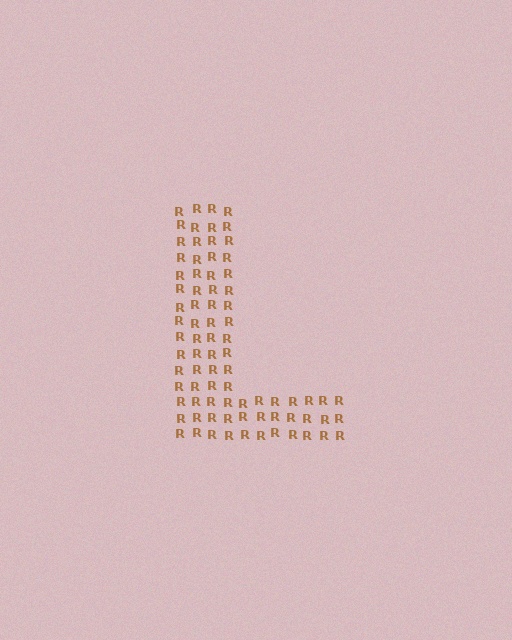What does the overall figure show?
The overall figure shows the letter L.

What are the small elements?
The small elements are letter R's.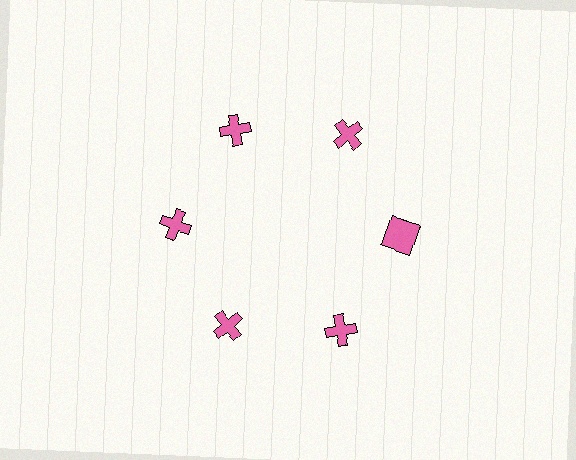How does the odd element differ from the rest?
It has a different shape: square instead of cross.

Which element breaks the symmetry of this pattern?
The pink square at roughly the 3 o'clock position breaks the symmetry. All other shapes are pink crosses.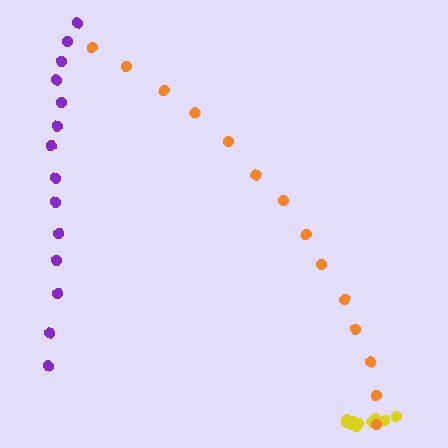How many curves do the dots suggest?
There are 3 distinct paths.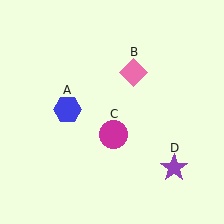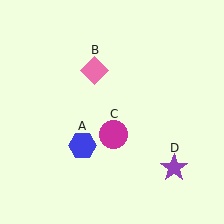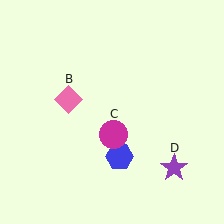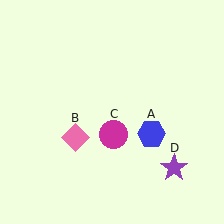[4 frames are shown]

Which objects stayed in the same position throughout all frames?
Magenta circle (object C) and purple star (object D) remained stationary.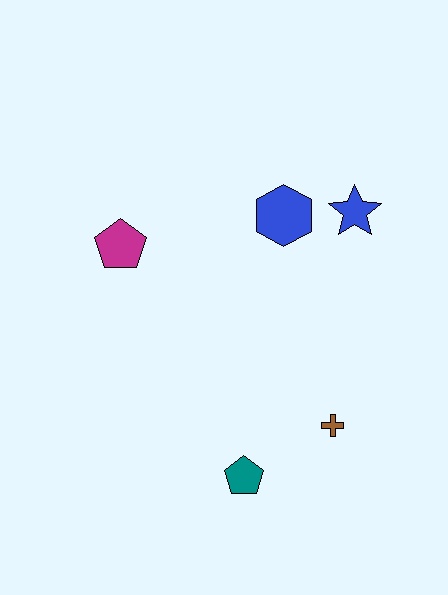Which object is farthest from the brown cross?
The magenta pentagon is farthest from the brown cross.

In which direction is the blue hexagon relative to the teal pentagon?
The blue hexagon is above the teal pentagon.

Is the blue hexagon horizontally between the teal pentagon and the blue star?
Yes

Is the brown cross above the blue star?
No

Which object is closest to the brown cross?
The teal pentagon is closest to the brown cross.